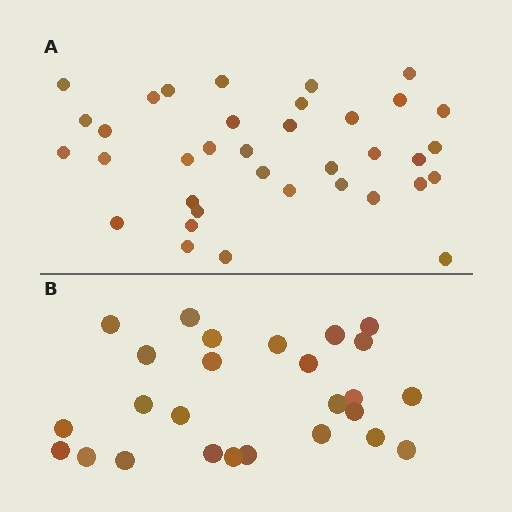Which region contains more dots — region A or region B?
Region A (the top region) has more dots.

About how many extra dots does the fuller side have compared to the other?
Region A has roughly 10 or so more dots than region B.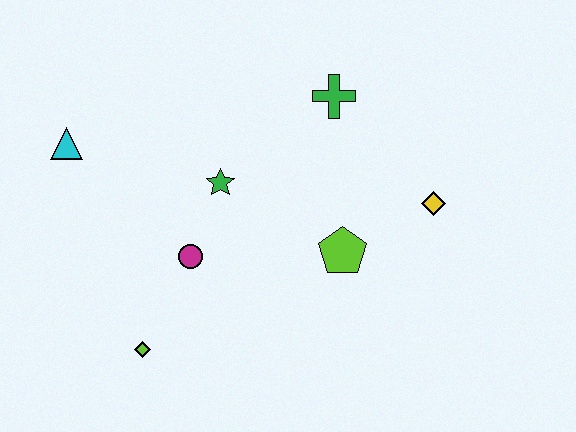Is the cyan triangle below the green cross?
Yes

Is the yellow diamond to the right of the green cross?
Yes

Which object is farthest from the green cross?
The lime diamond is farthest from the green cross.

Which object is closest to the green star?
The magenta circle is closest to the green star.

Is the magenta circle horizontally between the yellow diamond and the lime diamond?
Yes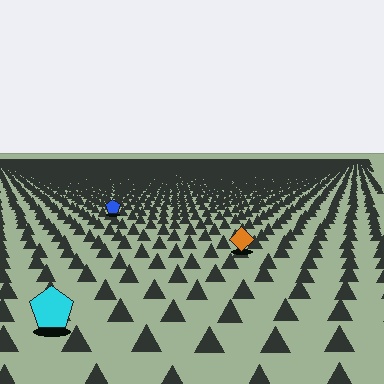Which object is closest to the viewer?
The cyan pentagon is closest. The texture marks near it are larger and more spread out.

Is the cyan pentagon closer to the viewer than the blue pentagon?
Yes. The cyan pentagon is closer — you can tell from the texture gradient: the ground texture is coarser near it.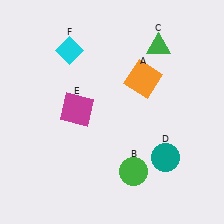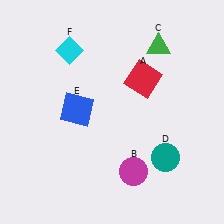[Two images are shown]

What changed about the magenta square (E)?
In Image 1, E is magenta. In Image 2, it changed to blue.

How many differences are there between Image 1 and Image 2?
There are 3 differences between the two images.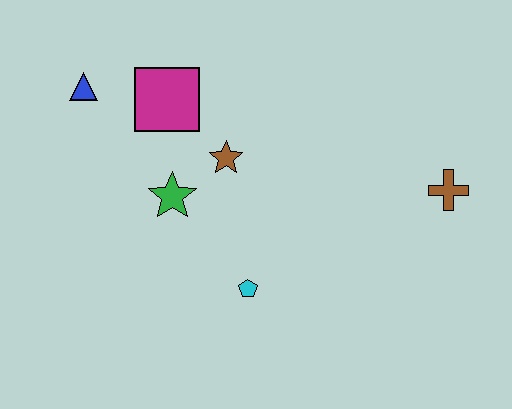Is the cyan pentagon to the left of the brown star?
No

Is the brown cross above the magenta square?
No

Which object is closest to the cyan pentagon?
The green star is closest to the cyan pentagon.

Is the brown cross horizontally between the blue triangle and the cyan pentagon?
No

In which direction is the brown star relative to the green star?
The brown star is to the right of the green star.